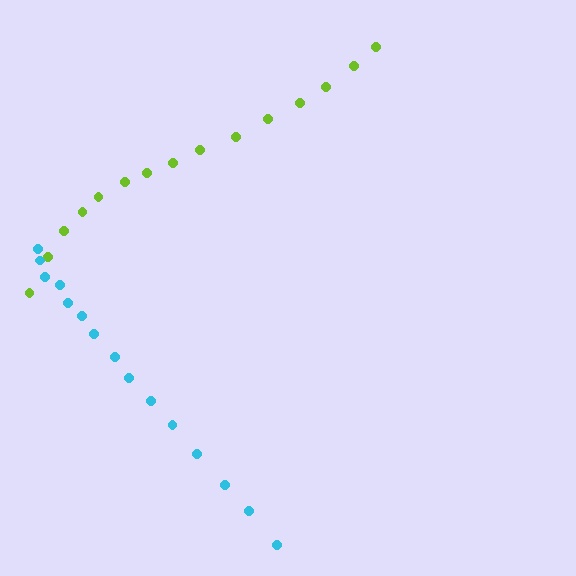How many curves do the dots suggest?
There are 2 distinct paths.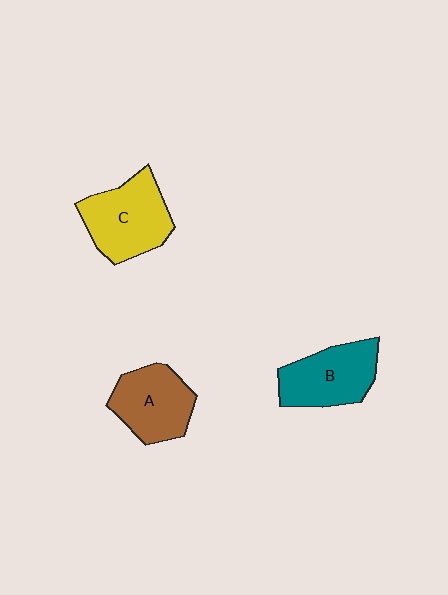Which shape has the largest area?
Shape C (yellow).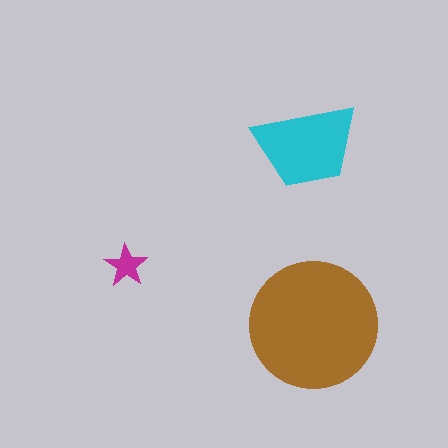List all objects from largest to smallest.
The brown circle, the cyan trapezoid, the magenta star.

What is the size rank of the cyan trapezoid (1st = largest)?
2nd.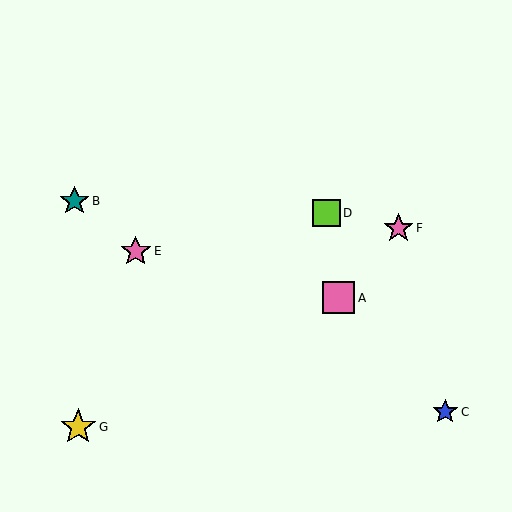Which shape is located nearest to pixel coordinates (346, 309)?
The pink square (labeled A) at (338, 298) is nearest to that location.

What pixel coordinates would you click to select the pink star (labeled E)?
Click at (136, 251) to select the pink star E.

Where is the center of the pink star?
The center of the pink star is at (136, 251).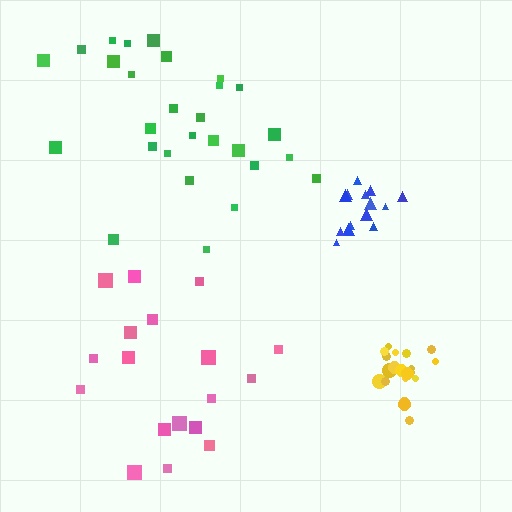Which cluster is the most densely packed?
Yellow.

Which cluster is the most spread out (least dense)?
Pink.